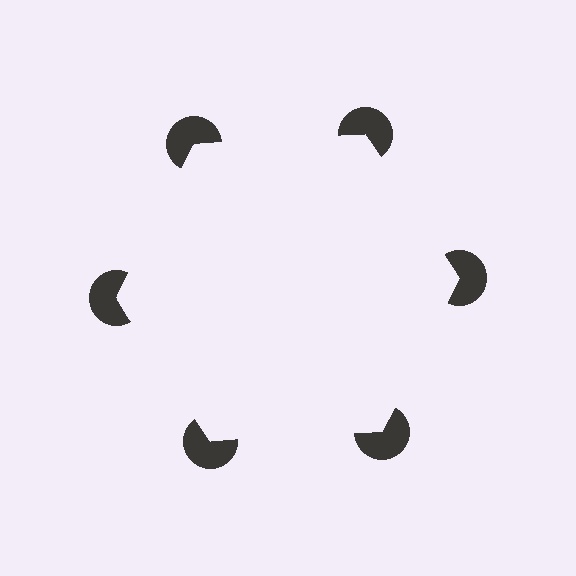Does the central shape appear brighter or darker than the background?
It typically appears slightly brighter than the background, even though no actual brightness change is drawn.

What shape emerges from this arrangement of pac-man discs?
An illusory hexagon — its edges are inferred from the aligned wedge cuts in the pac-man discs, not physically drawn.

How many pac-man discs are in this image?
There are 6 — one at each vertex of the illusory hexagon.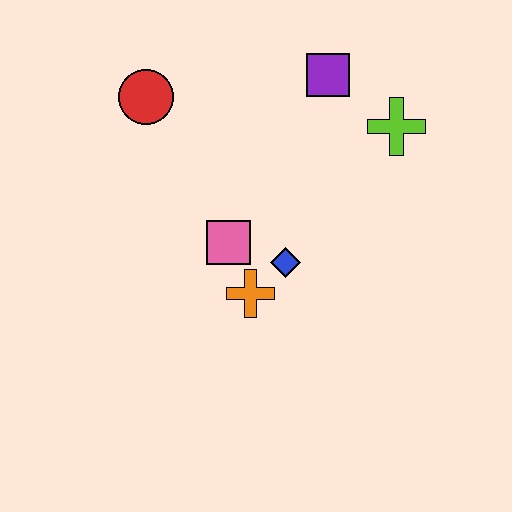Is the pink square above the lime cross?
No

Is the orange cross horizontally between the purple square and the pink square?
Yes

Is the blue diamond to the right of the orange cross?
Yes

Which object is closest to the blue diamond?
The orange cross is closest to the blue diamond.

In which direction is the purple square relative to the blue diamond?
The purple square is above the blue diamond.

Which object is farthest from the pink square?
The lime cross is farthest from the pink square.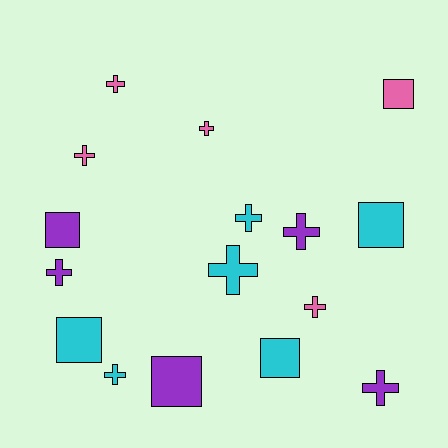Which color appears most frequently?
Cyan, with 6 objects.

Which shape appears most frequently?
Cross, with 10 objects.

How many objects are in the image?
There are 16 objects.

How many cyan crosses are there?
There are 3 cyan crosses.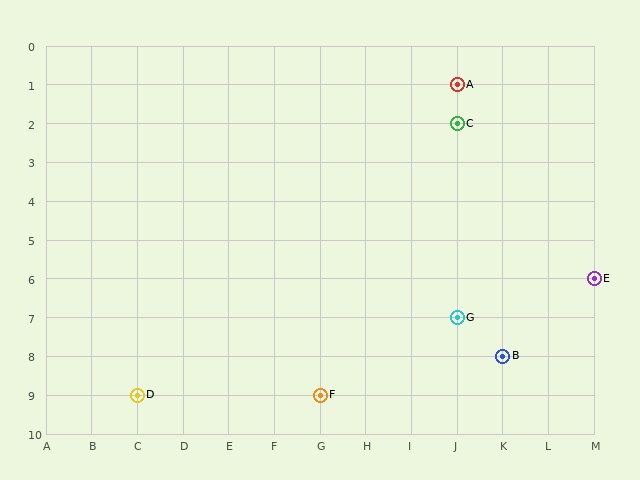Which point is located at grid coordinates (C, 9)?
Point D is at (C, 9).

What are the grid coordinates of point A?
Point A is at grid coordinates (J, 1).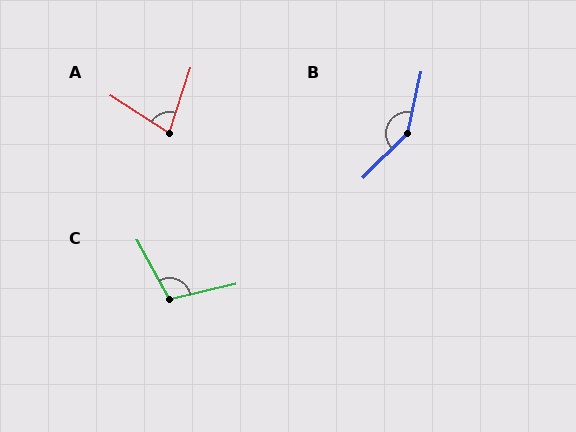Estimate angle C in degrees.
Approximately 105 degrees.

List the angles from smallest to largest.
A (76°), C (105°), B (147°).